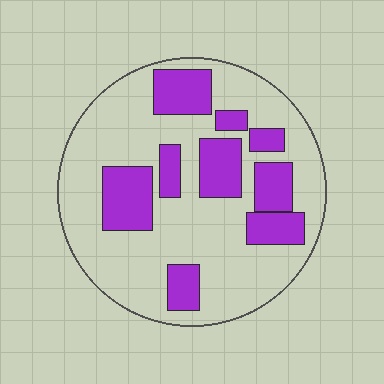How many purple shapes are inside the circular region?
9.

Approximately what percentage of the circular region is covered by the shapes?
Approximately 30%.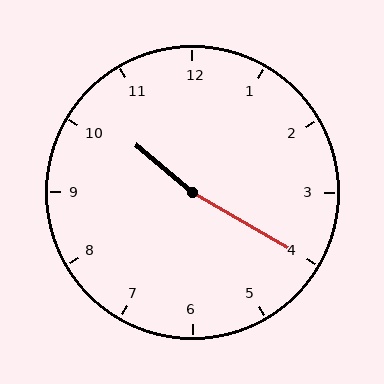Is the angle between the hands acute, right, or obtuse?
It is obtuse.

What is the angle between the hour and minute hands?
Approximately 170 degrees.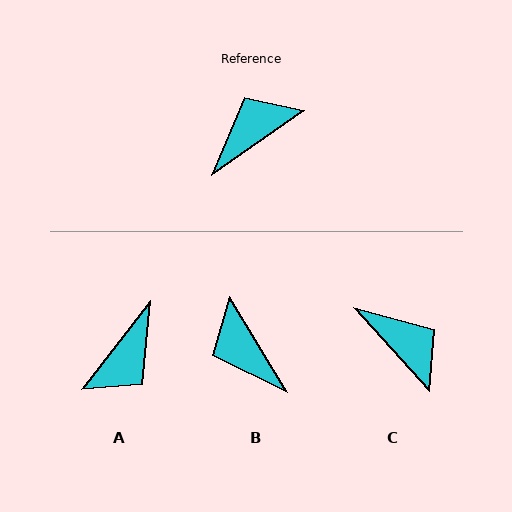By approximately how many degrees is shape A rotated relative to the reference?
Approximately 163 degrees clockwise.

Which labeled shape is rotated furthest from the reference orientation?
A, about 163 degrees away.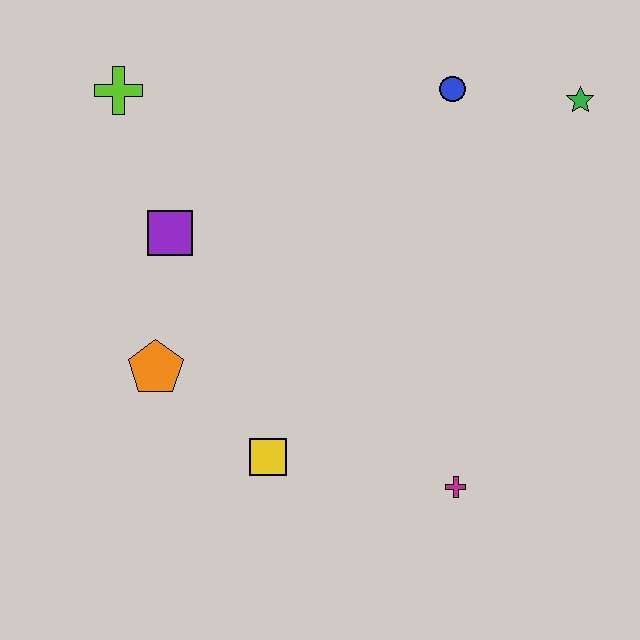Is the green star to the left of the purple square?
No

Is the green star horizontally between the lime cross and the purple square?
No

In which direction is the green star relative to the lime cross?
The green star is to the right of the lime cross.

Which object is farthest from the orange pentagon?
The green star is farthest from the orange pentagon.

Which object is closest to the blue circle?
The green star is closest to the blue circle.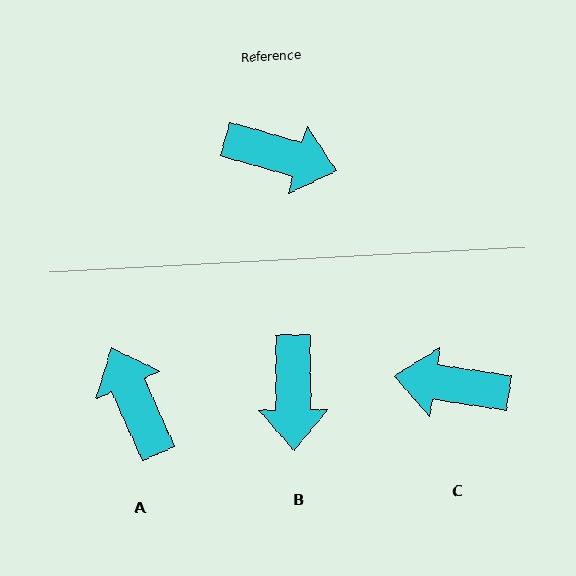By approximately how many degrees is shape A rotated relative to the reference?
Approximately 129 degrees counter-clockwise.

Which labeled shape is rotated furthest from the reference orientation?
C, about 173 degrees away.